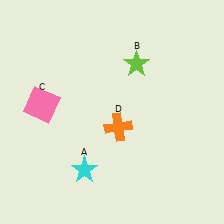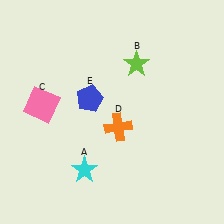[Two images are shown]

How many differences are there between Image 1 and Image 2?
There is 1 difference between the two images.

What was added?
A blue pentagon (E) was added in Image 2.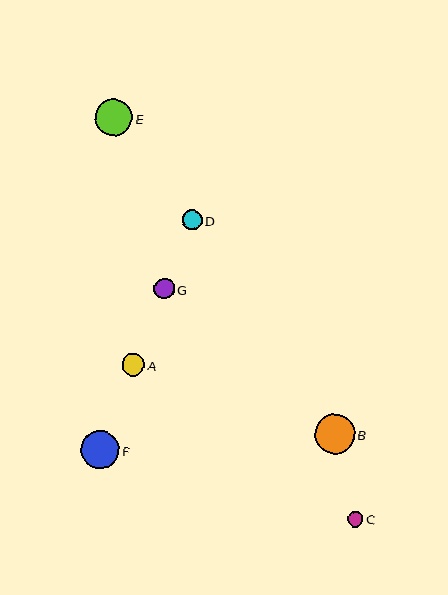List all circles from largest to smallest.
From largest to smallest: B, F, E, A, G, D, C.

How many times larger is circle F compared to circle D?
Circle F is approximately 1.9 times the size of circle D.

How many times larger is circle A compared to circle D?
Circle A is approximately 1.2 times the size of circle D.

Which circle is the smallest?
Circle C is the smallest with a size of approximately 16 pixels.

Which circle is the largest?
Circle B is the largest with a size of approximately 40 pixels.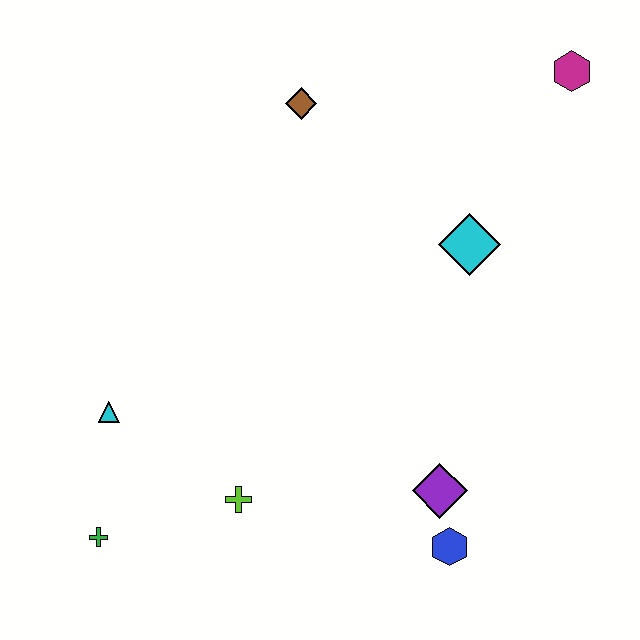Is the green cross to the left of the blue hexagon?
Yes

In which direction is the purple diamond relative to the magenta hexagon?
The purple diamond is below the magenta hexagon.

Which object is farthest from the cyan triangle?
The magenta hexagon is farthest from the cyan triangle.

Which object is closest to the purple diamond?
The blue hexagon is closest to the purple diamond.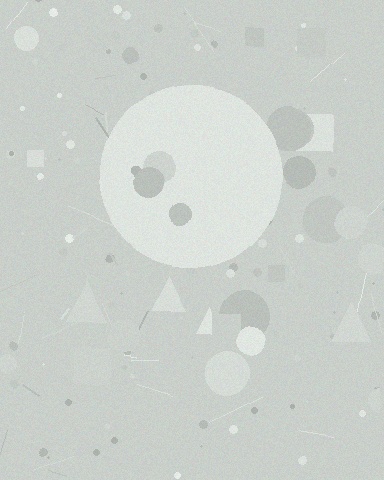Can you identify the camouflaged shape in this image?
The camouflaged shape is a circle.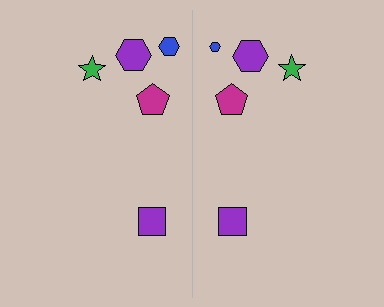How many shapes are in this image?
There are 10 shapes in this image.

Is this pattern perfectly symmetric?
No, the pattern is not perfectly symmetric. The blue hexagon on the right side has a different size than its mirror counterpart.